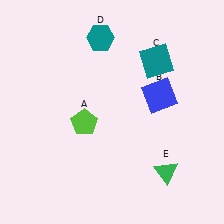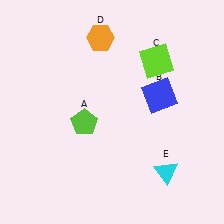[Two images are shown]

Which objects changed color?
C changed from teal to lime. D changed from teal to orange. E changed from green to cyan.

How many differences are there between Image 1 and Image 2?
There are 3 differences between the two images.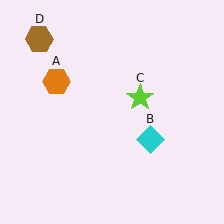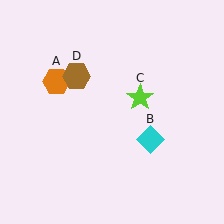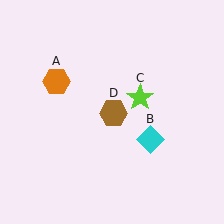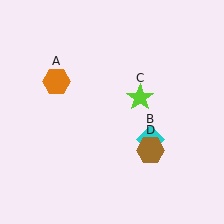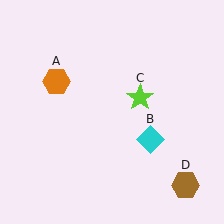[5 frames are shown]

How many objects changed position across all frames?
1 object changed position: brown hexagon (object D).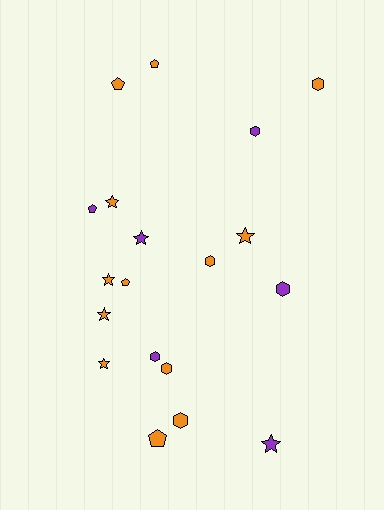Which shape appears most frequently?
Hexagon, with 7 objects.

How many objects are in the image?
There are 19 objects.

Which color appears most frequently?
Orange, with 13 objects.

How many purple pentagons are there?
There is 1 purple pentagon.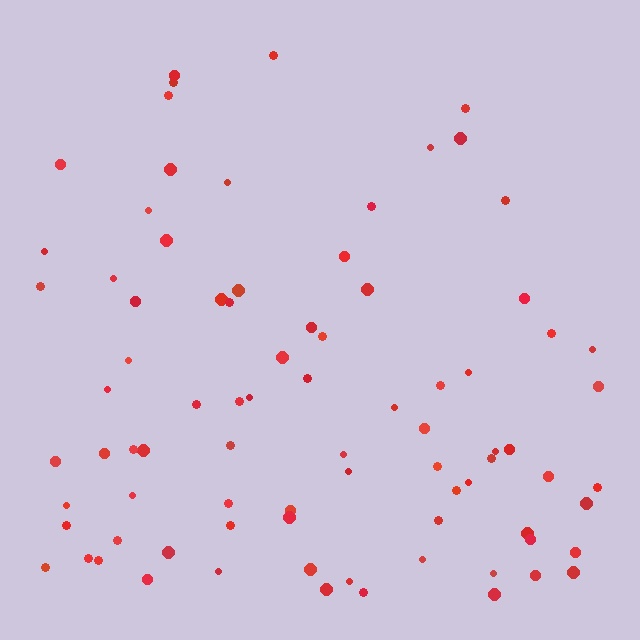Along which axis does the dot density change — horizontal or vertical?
Vertical.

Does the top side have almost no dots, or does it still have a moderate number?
Still a moderate number, just noticeably fewer than the bottom.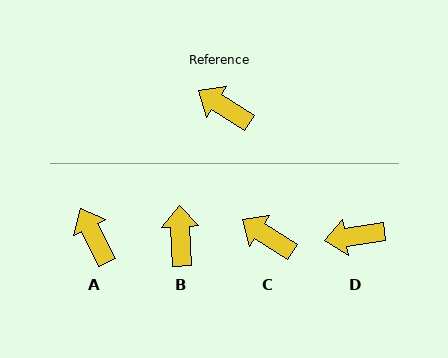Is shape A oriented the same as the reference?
No, it is off by about 31 degrees.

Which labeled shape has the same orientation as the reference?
C.